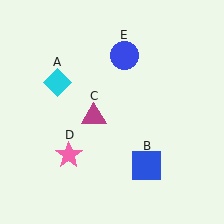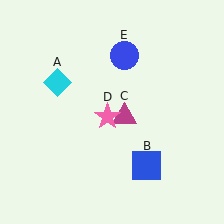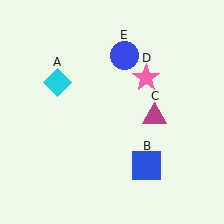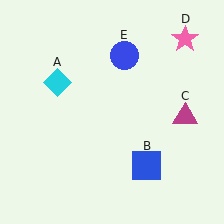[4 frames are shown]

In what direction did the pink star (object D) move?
The pink star (object D) moved up and to the right.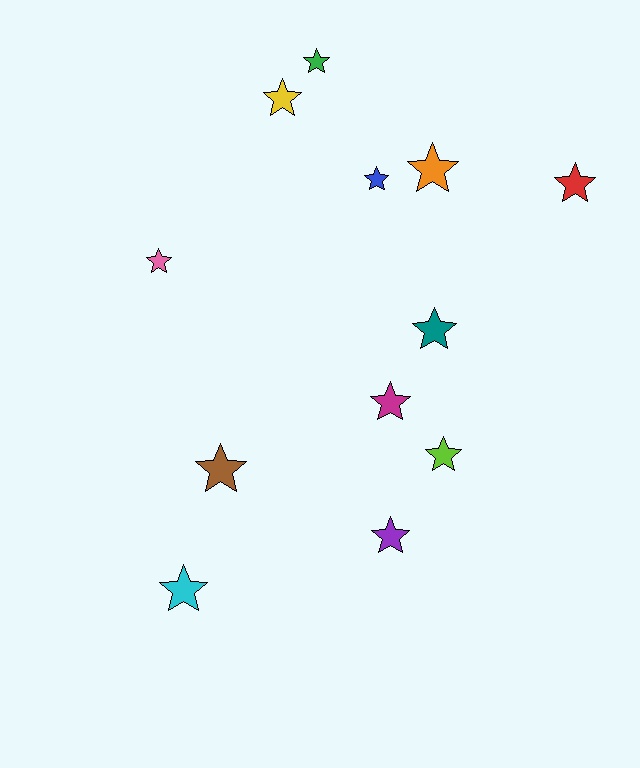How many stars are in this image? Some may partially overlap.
There are 12 stars.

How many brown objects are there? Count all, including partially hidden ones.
There is 1 brown object.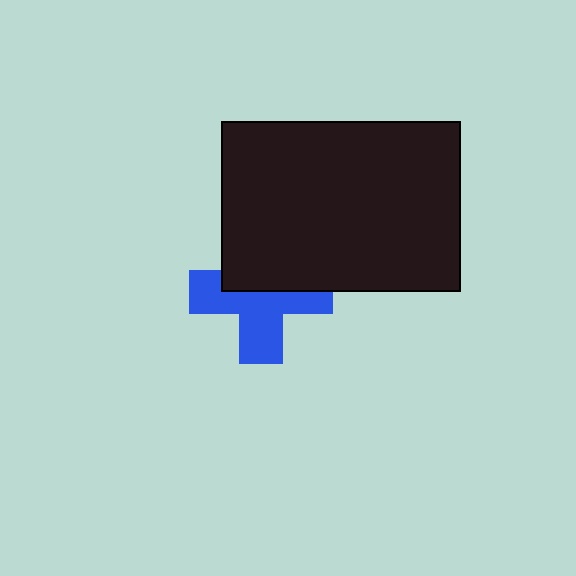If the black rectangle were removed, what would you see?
You would see the complete blue cross.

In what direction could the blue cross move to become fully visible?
The blue cross could move down. That would shift it out from behind the black rectangle entirely.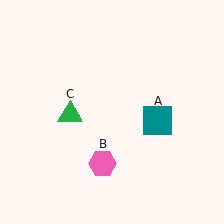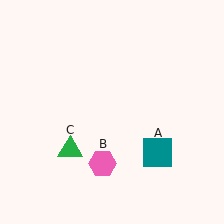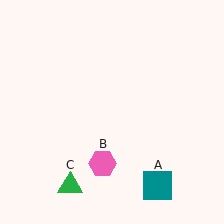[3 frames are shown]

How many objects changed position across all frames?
2 objects changed position: teal square (object A), green triangle (object C).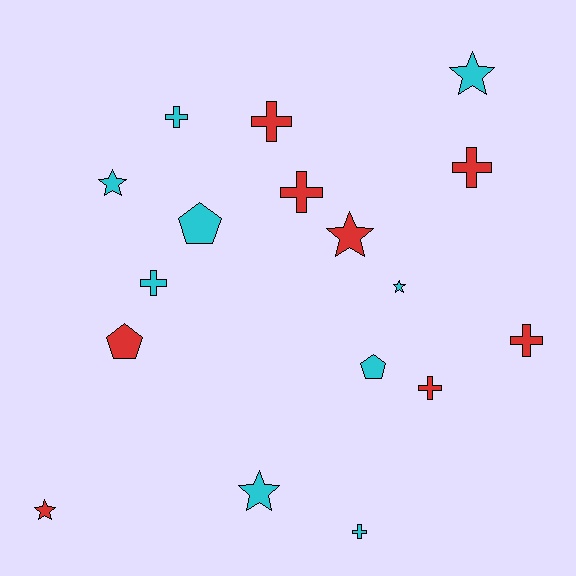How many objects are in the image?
There are 17 objects.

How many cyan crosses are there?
There are 3 cyan crosses.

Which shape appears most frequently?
Cross, with 8 objects.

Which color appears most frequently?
Cyan, with 9 objects.